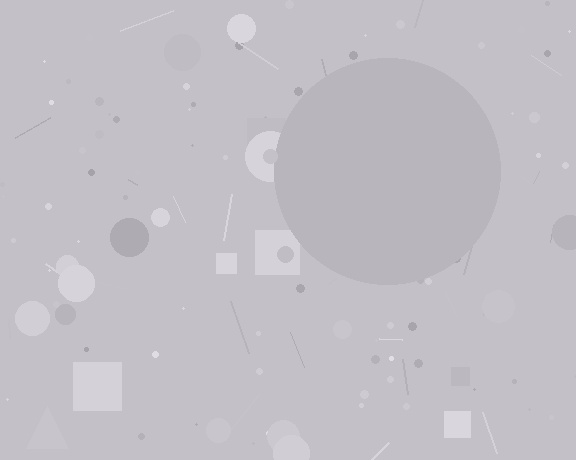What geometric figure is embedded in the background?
A circle is embedded in the background.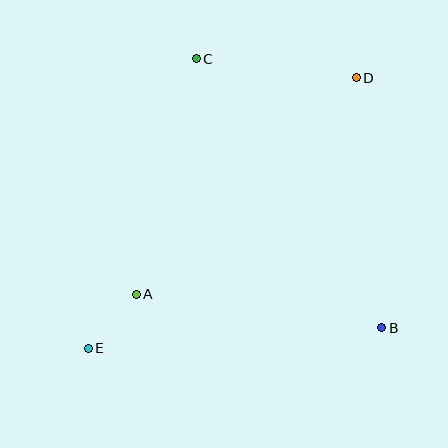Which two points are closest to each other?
Points A and E are closest to each other.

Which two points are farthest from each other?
Points D and E are farthest from each other.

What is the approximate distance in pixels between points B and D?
The distance between B and D is approximately 251 pixels.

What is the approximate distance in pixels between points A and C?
The distance between A and C is approximately 243 pixels.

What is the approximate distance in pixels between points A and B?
The distance between A and B is approximately 248 pixels.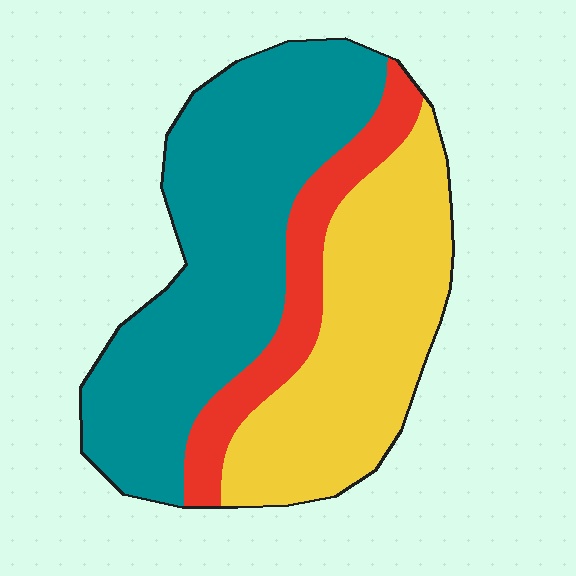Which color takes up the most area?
Teal, at roughly 50%.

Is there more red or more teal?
Teal.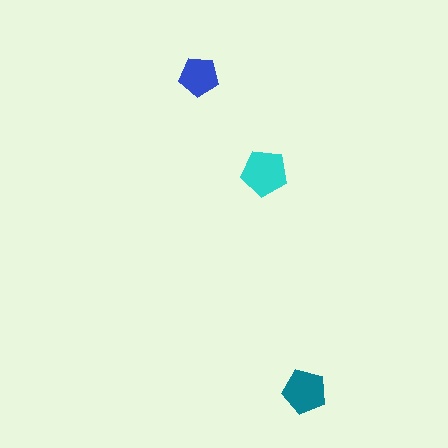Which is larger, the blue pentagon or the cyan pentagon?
The cyan one.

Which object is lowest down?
The teal pentagon is bottommost.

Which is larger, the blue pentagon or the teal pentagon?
The teal one.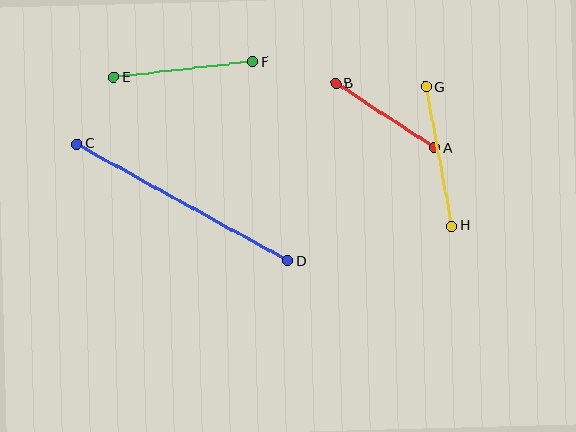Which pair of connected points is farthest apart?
Points C and D are farthest apart.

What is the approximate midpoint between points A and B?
The midpoint is at approximately (385, 116) pixels.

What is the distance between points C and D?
The distance is approximately 242 pixels.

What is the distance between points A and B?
The distance is approximately 119 pixels.